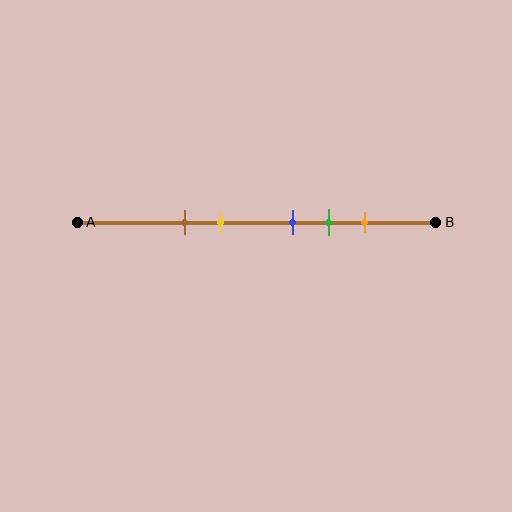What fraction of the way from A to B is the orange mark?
The orange mark is approximately 80% (0.8) of the way from A to B.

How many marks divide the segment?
There are 5 marks dividing the segment.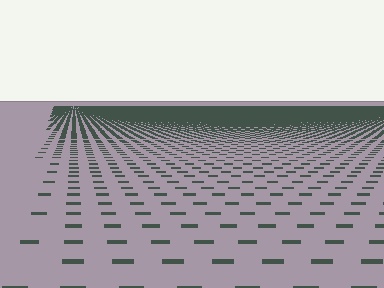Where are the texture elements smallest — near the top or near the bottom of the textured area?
Near the top.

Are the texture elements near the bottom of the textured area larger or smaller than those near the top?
Larger. Near the bottom, elements are closer to the viewer and appear at a bigger on-screen size.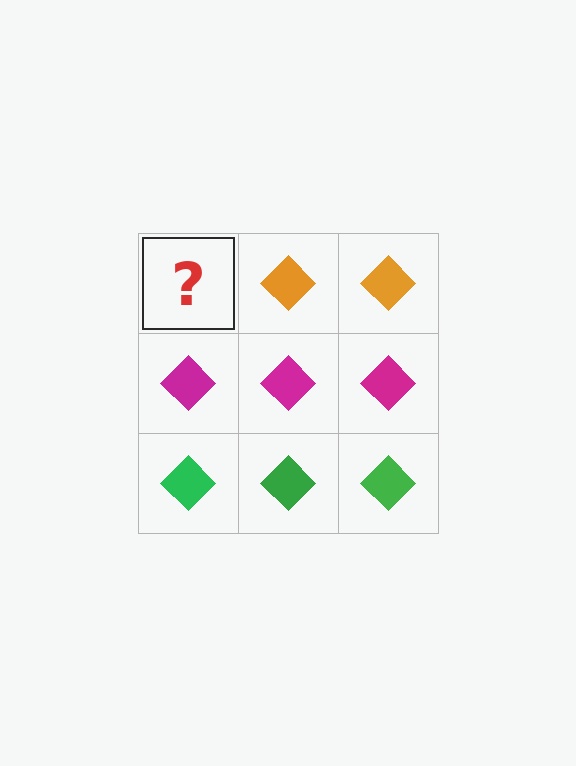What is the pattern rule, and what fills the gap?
The rule is that each row has a consistent color. The gap should be filled with an orange diamond.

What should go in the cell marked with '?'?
The missing cell should contain an orange diamond.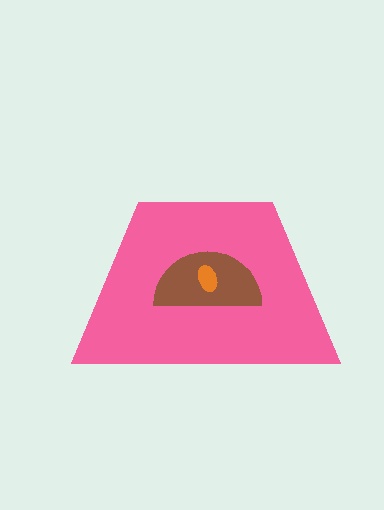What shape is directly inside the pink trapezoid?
The brown semicircle.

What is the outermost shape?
The pink trapezoid.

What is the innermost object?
The orange ellipse.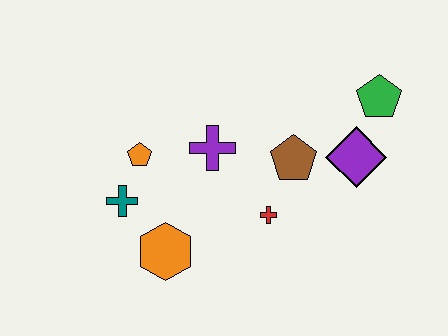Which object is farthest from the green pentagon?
The teal cross is farthest from the green pentagon.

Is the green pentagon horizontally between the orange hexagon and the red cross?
No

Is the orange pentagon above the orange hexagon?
Yes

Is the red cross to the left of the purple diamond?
Yes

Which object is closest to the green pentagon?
The purple diamond is closest to the green pentagon.